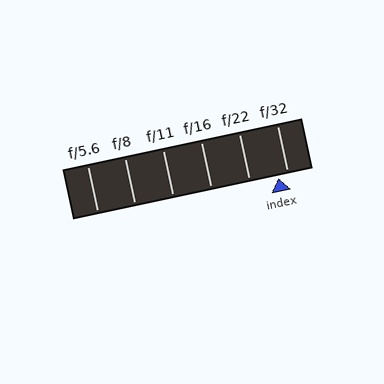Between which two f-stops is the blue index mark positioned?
The index mark is between f/22 and f/32.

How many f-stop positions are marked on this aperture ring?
There are 6 f-stop positions marked.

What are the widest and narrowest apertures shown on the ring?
The widest aperture shown is f/5.6 and the narrowest is f/32.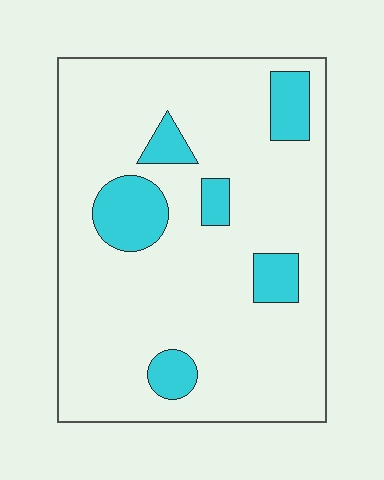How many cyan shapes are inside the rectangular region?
6.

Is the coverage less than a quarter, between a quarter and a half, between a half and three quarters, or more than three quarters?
Less than a quarter.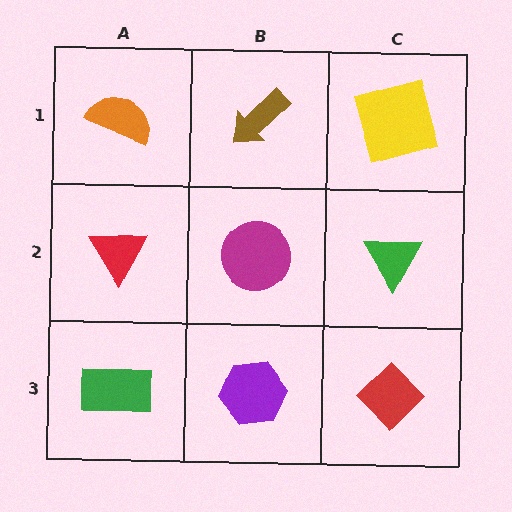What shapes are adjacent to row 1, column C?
A green triangle (row 2, column C), a brown arrow (row 1, column B).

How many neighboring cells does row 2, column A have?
3.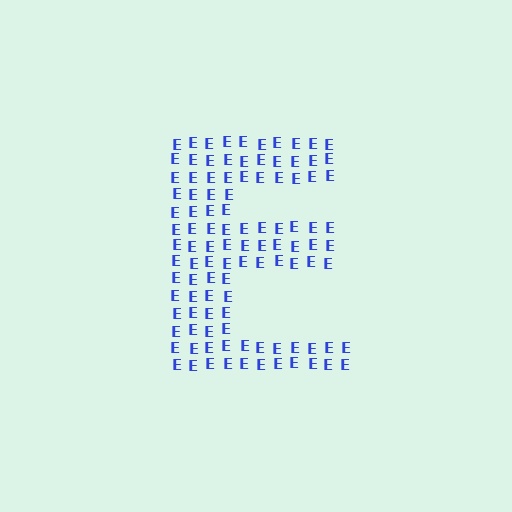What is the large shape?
The large shape is the letter E.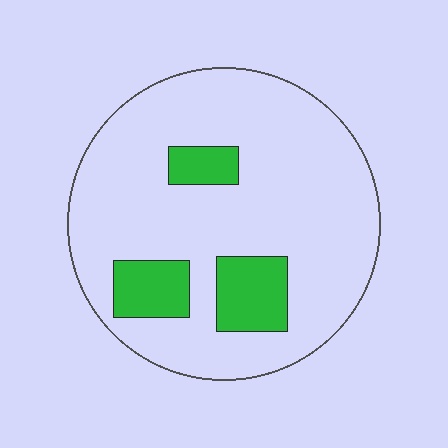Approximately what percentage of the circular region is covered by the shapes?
Approximately 15%.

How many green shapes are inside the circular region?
3.